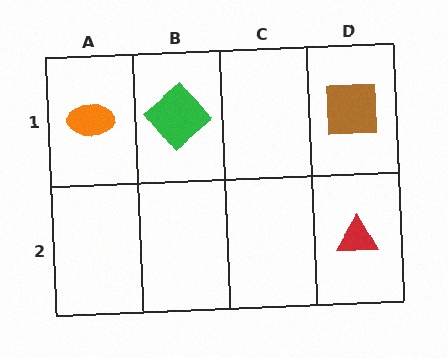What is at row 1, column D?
A brown square.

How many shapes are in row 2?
1 shape.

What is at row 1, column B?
A green diamond.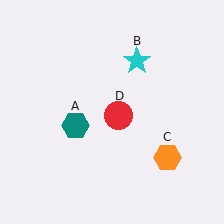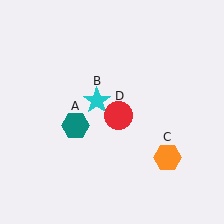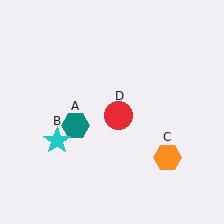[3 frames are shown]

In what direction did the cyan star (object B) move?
The cyan star (object B) moved down and to the left.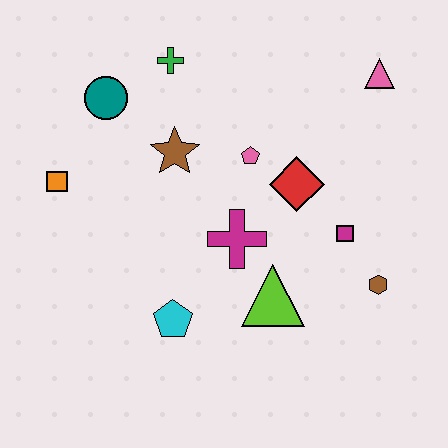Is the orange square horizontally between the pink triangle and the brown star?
No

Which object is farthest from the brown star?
The brown hexagon is farthest from the brown star.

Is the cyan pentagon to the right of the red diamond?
No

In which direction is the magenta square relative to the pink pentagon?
The magenta square is to the right of the pink pentagon.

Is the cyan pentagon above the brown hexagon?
No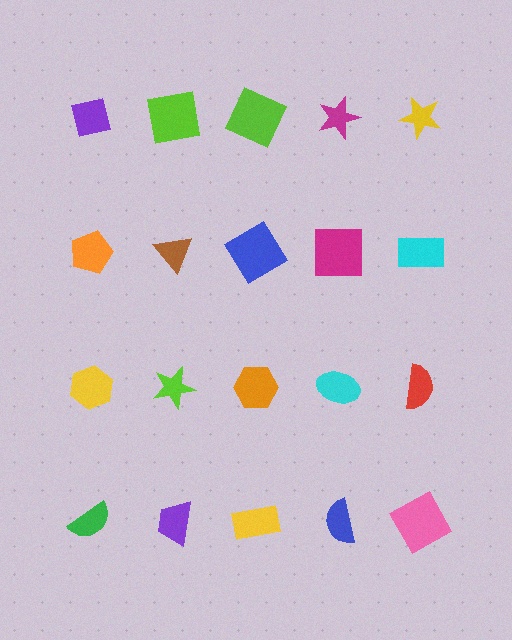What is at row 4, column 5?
A pink square.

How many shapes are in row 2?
5 shapes.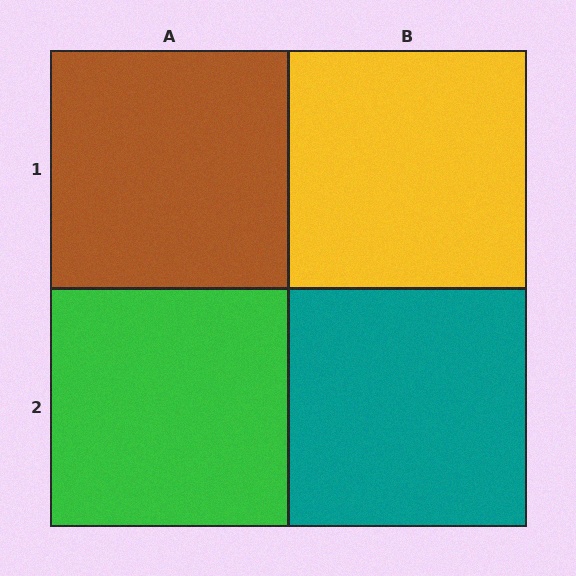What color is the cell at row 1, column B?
Yellow.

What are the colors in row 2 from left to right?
Green, teal.